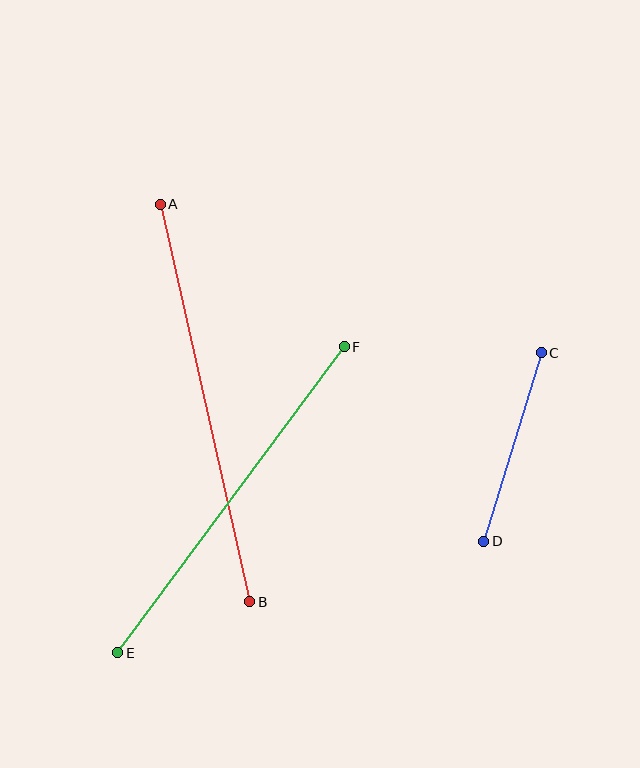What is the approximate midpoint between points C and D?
The midpoint is at approximately (513, 447) pixels.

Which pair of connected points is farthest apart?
Points A and B are farthest apart.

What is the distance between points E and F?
The distance is approximately 381 pixels.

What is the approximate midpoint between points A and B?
The midpoint is at approximately (205, 403) pixels.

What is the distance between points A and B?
The distance is approximately 407 pixels.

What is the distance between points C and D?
The distance is approximately 197 pixels.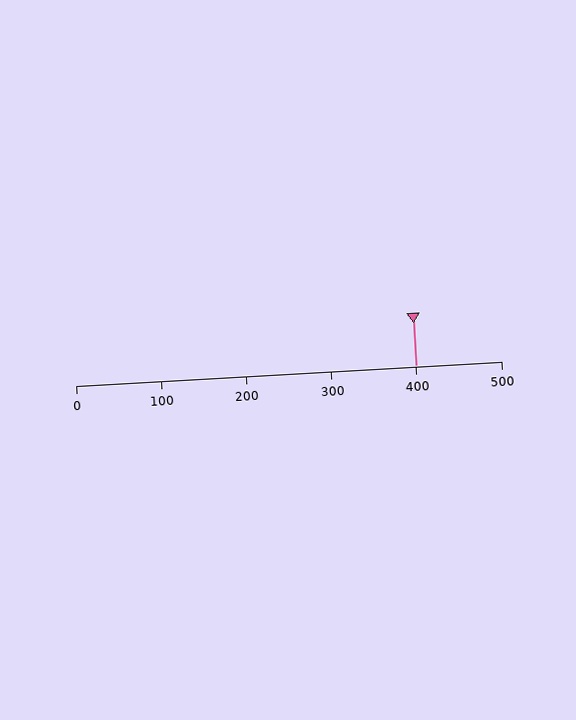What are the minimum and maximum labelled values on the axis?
The axis runs from 0 to 500.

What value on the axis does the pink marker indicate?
The marker indicates approximately 400.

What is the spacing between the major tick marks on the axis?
The major ticks are spaced 100 apart.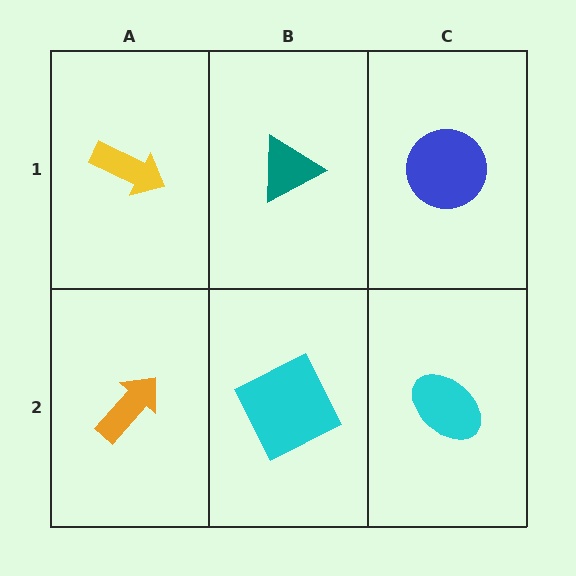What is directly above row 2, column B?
A teal triangle.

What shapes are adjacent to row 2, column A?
A yellow arrow (row 1, column A), a cyan square (row 2, column B).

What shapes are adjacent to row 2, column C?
A blue circle (row 1, column C), a cyan square (row 2, column B).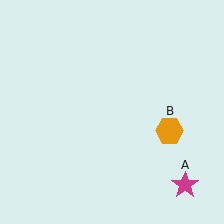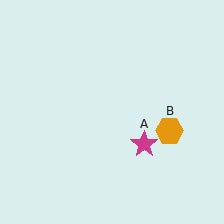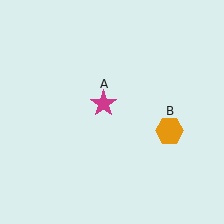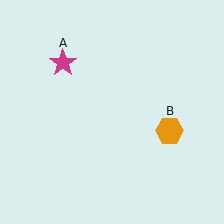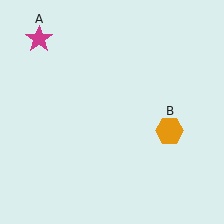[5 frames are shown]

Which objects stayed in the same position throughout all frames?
Orange hexagon (object B) remained stationary.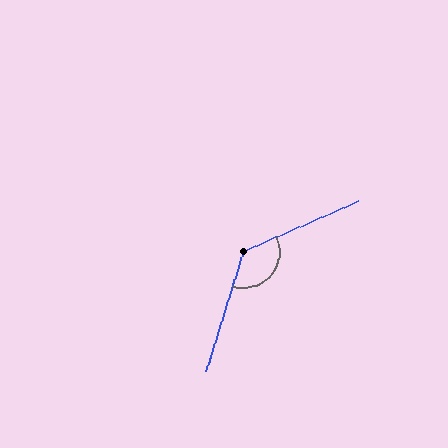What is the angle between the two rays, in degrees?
Approximately 131 degrees.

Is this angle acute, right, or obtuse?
It is obtuse.